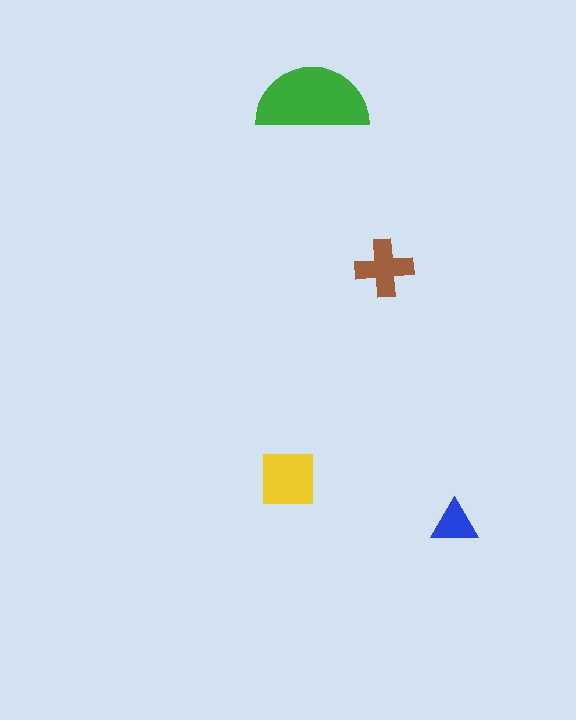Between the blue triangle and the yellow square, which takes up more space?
The yellow square.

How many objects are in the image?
There are 4 objects in the image.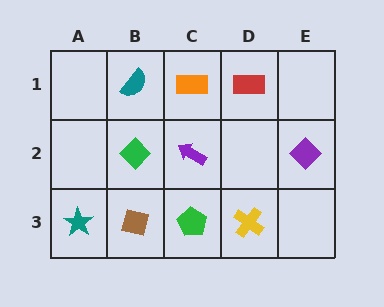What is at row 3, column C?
A green pentagon.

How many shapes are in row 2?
3 shapes.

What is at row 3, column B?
A brown square.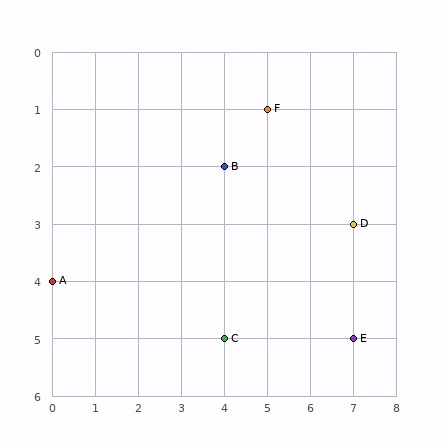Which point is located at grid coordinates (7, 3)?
Point D is at (7, 3).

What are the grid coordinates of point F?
Point F is at grid coordinates (5, 1).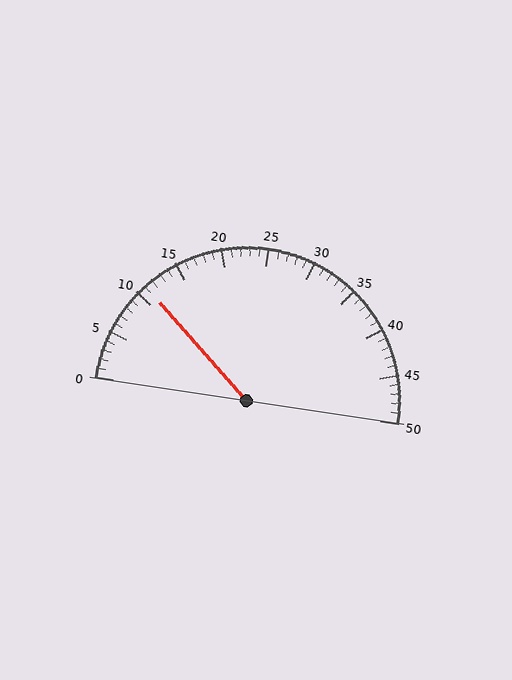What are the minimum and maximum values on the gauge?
The gauge ranges from 0 to 50.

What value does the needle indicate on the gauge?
The needle indicates approximately 11.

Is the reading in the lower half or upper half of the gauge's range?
The reading is in the lower half of the range (0 to 50).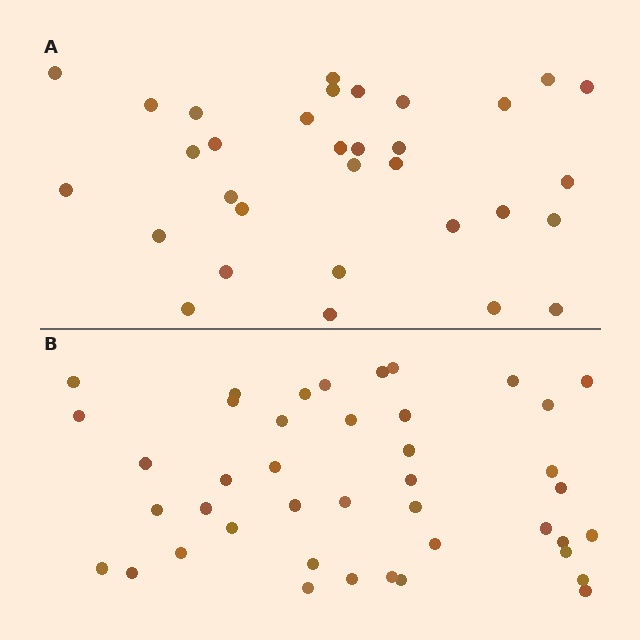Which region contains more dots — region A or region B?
Region B (the bottom region) has more dots.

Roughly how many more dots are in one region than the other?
Region B has roughly 10 or so more dots than region A.